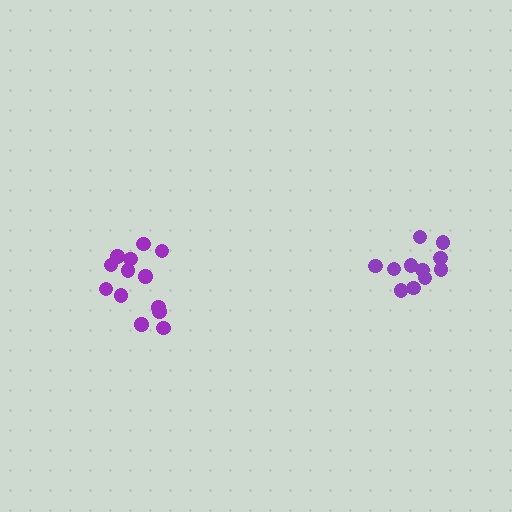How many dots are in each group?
Group 1: 11 dots, Group 2: 13 dots (24 total).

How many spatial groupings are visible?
There are 2 spatial groupings.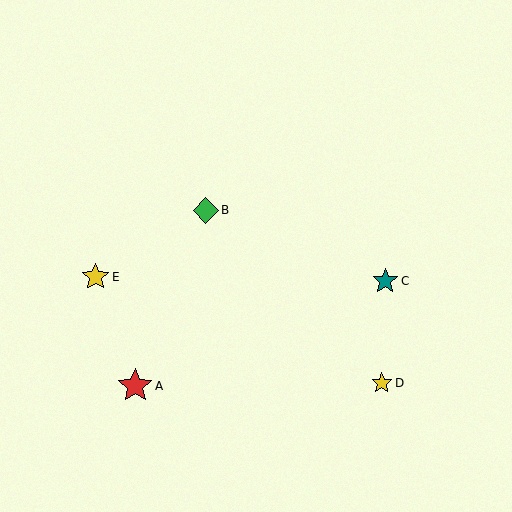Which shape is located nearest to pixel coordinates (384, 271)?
The teal star (labeled C) at (385, 281) is nearest to that location.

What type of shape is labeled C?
Shape C is a teal star.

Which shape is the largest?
The red star (labeled A) is the largest.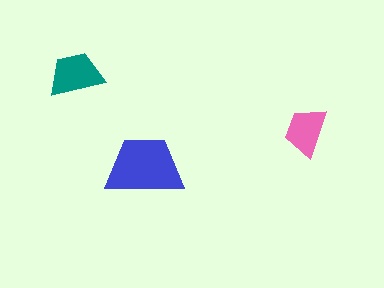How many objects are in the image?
There are 3 objects in the image.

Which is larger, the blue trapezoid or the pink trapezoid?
The blue one.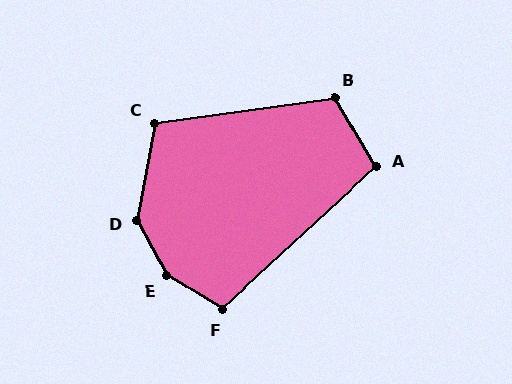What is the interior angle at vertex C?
Approximately 109 degrees (obtuse).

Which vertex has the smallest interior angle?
A, at approximately 102 degrees.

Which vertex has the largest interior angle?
E, at approximately 150 degrees.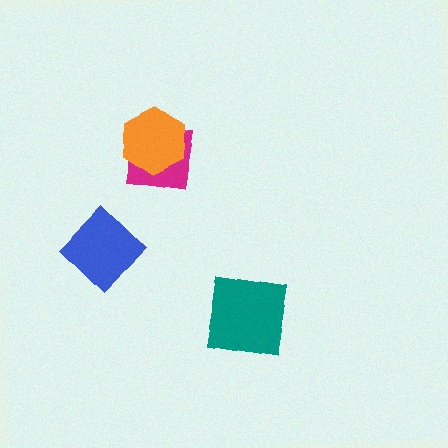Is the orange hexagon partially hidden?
No, no other shape covers it.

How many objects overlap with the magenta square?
1 object overlaps with the magenta square.